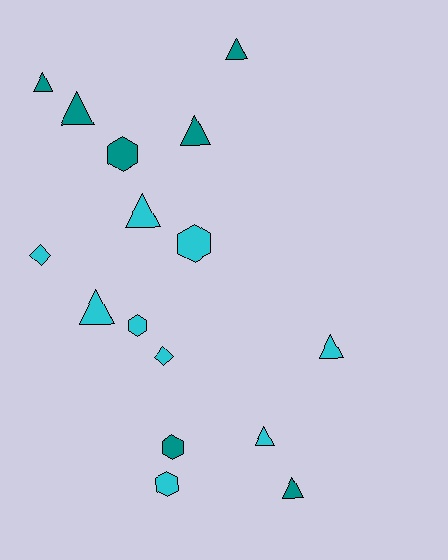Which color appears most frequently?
Cyan, with 9 objects.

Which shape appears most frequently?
Triangle, with 9 objects.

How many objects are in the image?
There are 16 objects.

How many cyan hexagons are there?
There are 3 cyan hexagons.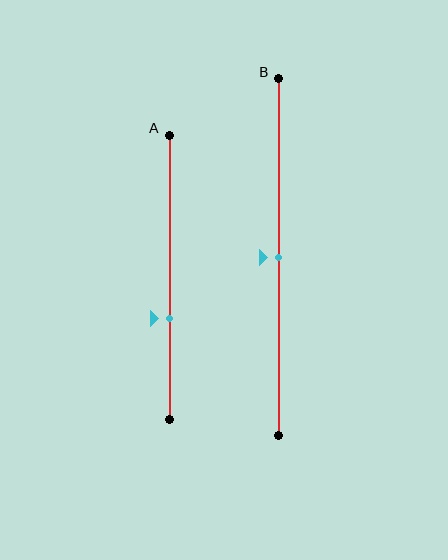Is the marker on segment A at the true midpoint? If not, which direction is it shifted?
No, the marker on segment A is shifted downward by about 14% of the segment length.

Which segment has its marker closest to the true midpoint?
Segment B has its marker closest to the true midpoint.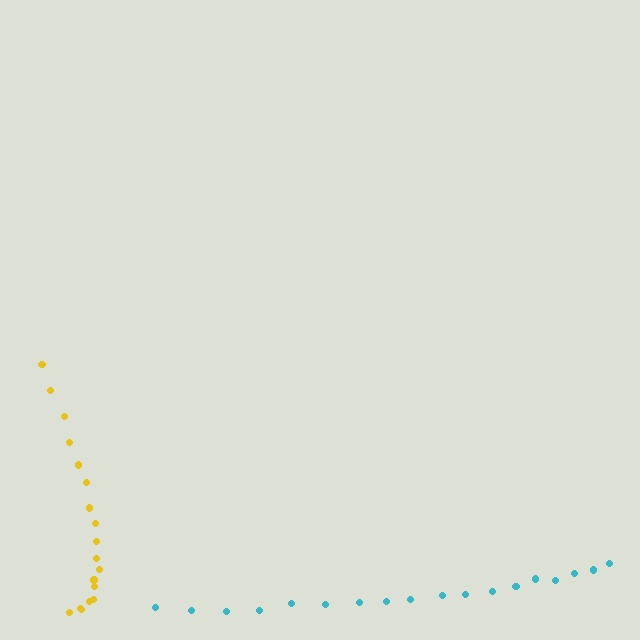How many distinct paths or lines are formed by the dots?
There are 2 distinct paths.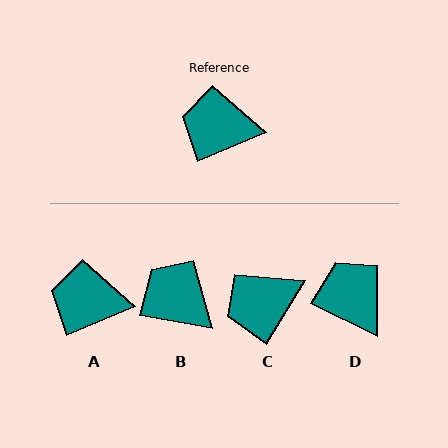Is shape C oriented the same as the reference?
No, it is off by about 36 degrees.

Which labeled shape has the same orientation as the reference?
A.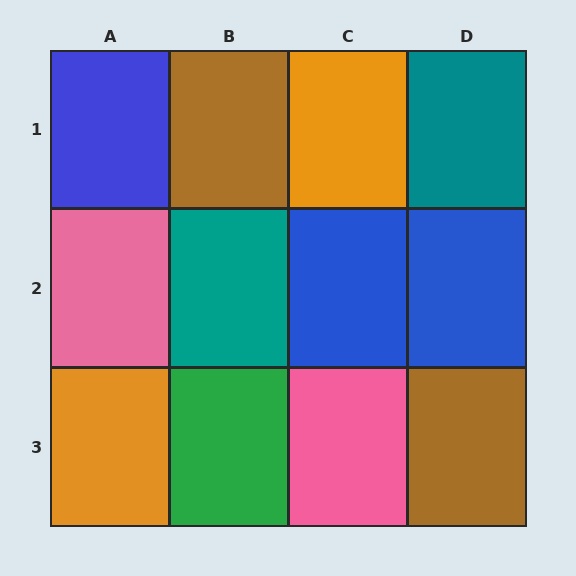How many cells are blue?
3 cells are blue.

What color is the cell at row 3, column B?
Green.